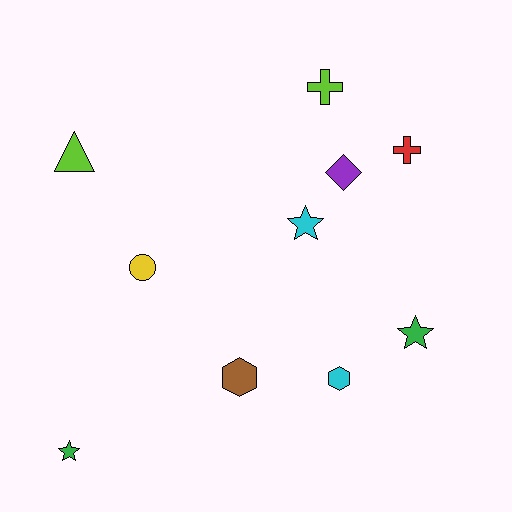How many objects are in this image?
There are 10 objects.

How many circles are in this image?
There is 1 circle.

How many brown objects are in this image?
There is 1 brown object.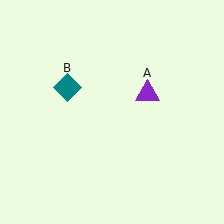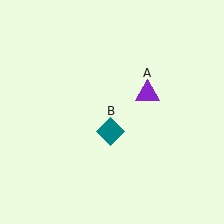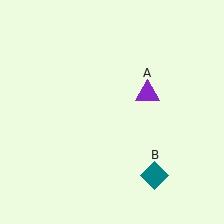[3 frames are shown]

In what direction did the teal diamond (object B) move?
The teal diamond (object B) moved down and to the right.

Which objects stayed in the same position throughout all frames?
Purple triangle (object A) remained stationary.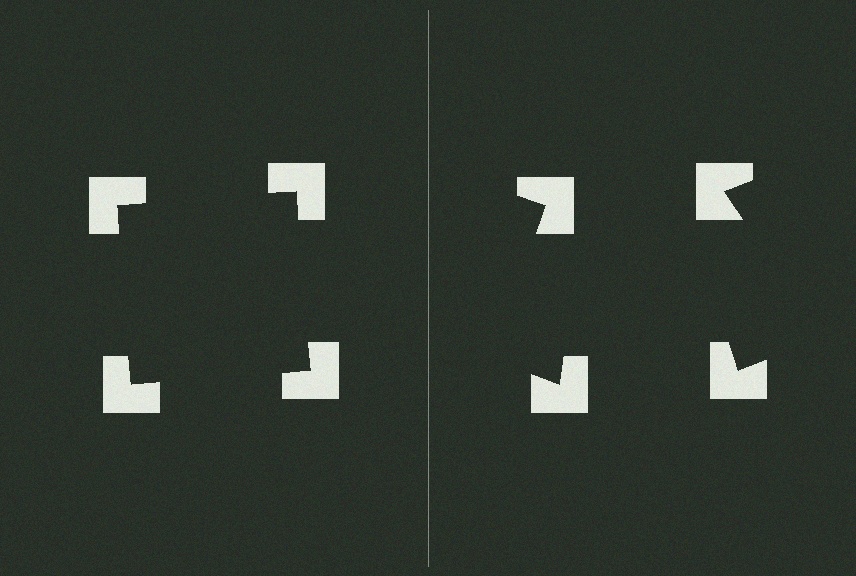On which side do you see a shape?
An illusory square appears on the left side. On the right side the wedge cuts are rotated, so no coherent shape forms.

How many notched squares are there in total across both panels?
8 — 4 on each side.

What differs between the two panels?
The notched squares are positioned identically on both sides; only the wedge orientations differ. On the left they align to a square; on the right they are misaligned.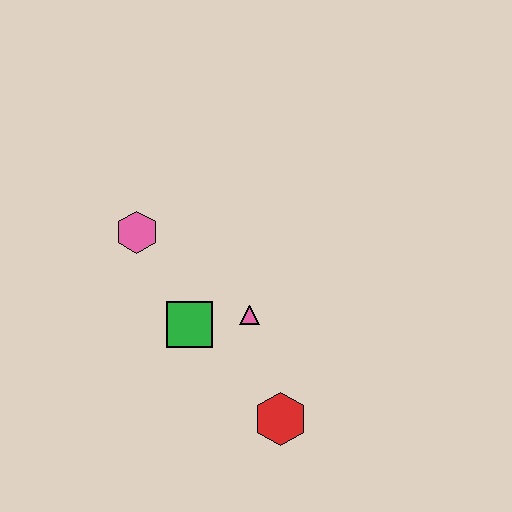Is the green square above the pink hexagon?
No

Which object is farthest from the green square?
The red hexagon is farthest from the green square.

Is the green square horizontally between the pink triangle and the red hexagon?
No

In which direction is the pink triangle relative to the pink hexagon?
The pink triangle is to the right of the pink hexagon.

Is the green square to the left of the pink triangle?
Yes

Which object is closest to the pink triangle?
The green square is closest to the pink triangle.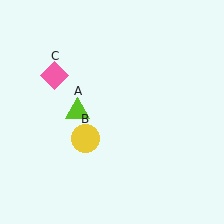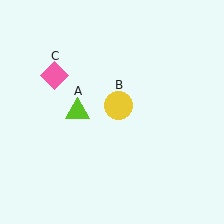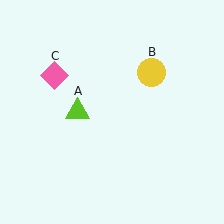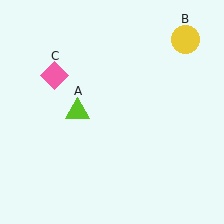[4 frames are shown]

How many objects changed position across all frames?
1 object changed position: yellow circle (object B).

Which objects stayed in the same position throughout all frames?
Lime triangle (object A) and pink diamond (object C) remained stationary.